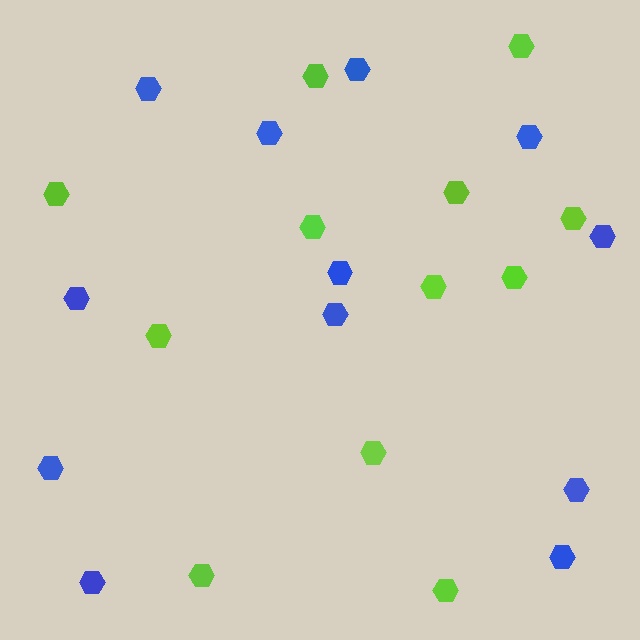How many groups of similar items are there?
There are 2 groups: one group of blue hexagons (12) and one group of lime hexagons (12).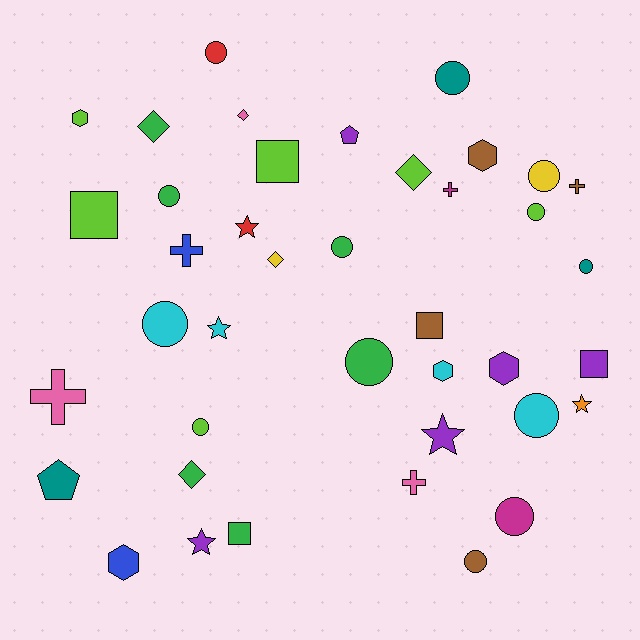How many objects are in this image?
There are 40 objects.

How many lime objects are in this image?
There are 6 lime objects.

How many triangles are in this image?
There are no triangles.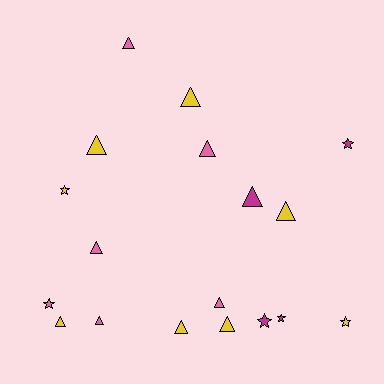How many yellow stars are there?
There are 2 yellow stars.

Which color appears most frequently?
Yellow, with 8 objects.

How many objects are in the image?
There are 18 objects.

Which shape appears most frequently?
Triangle, with 12 objects.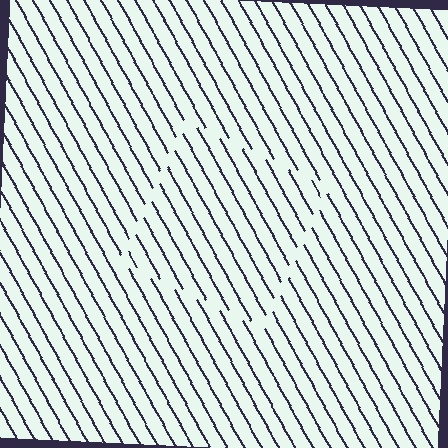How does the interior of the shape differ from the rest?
The interior of the shape contains the same grating, shifted by half a period — the contour is defined by the phase discontinuity where line-ends from the inner and outer gratings abut.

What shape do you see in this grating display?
An illusory square. The interior of the shape contains the same grating, shifted by half a period — the contour is defined by the phase discontinuity where line-ends from the inner and outer gratings abut.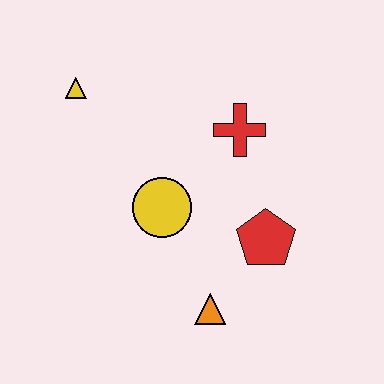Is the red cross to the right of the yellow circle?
Yes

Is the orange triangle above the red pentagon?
No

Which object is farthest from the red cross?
The orange triangle is farthest from the red cross.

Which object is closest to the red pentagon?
The orange triangle is closest to the red pentagon.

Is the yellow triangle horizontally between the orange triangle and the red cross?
No